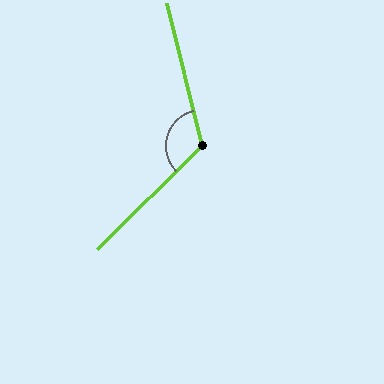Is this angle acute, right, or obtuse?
It is obtuse.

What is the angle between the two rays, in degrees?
Approximately 121 degrees.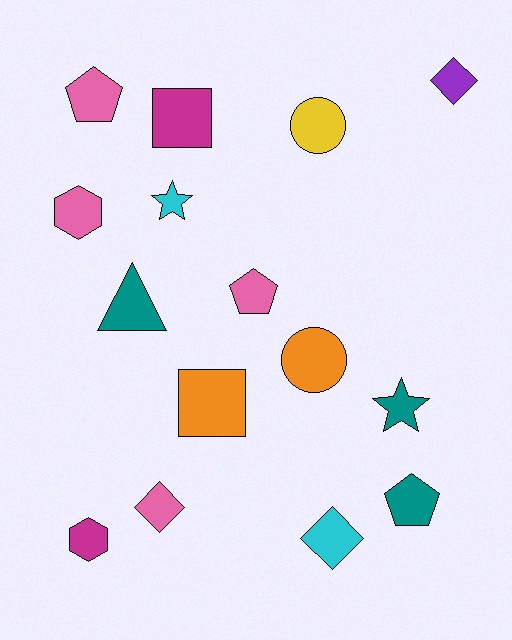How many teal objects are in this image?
There are 3 teal objects.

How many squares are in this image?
There are 2 squares.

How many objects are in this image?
There are 15 objects.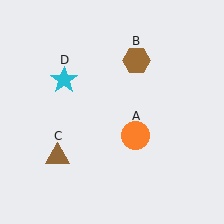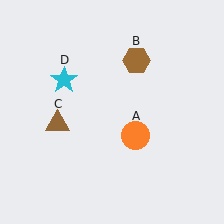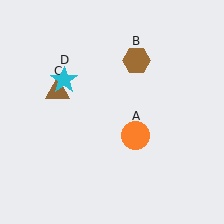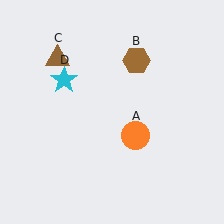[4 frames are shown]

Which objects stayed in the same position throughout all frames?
Orange circle (object A) and brown hexagon (object B) and cyan star (object D) remained stationary.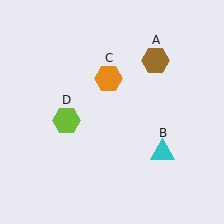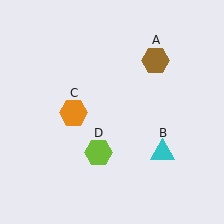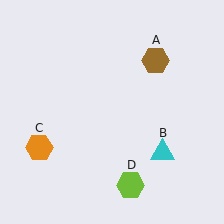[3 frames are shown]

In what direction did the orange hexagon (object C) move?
The orange hexagon (object C) moved down and to the left.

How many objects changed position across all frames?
2 objects changed position: orange hexagon (object C), lime hexagon (object D).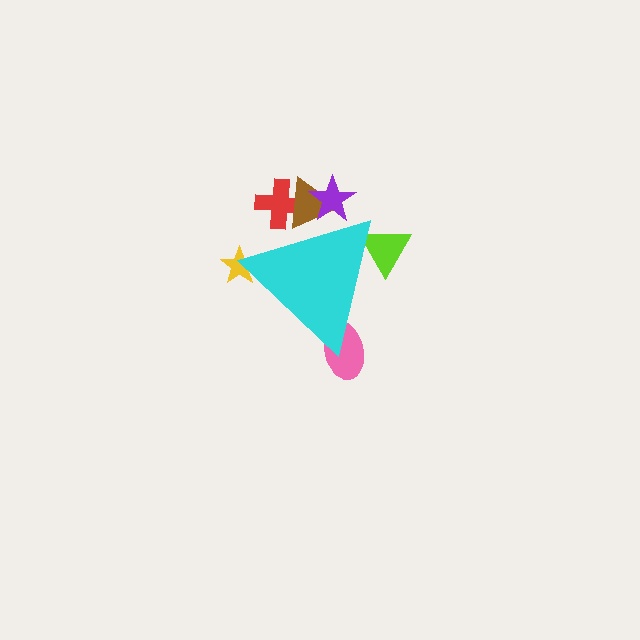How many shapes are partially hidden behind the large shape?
6 shapes are partially hidden.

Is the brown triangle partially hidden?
Yes, the brown triangle is partially hidden behind the cyan triangle.